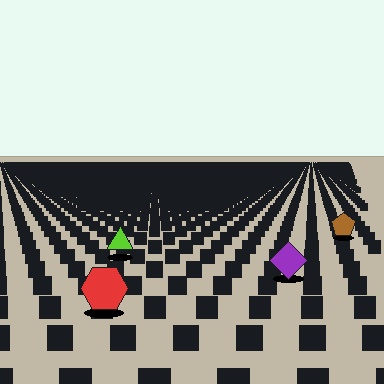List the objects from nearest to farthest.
From nearest to farthest: the red hexagon, the purple diamond, the lime triangle, the brown pentagon.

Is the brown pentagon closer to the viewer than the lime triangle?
No. The lime triangle is closer — you can tell from the texture gradient: the ground texture is coarser near it.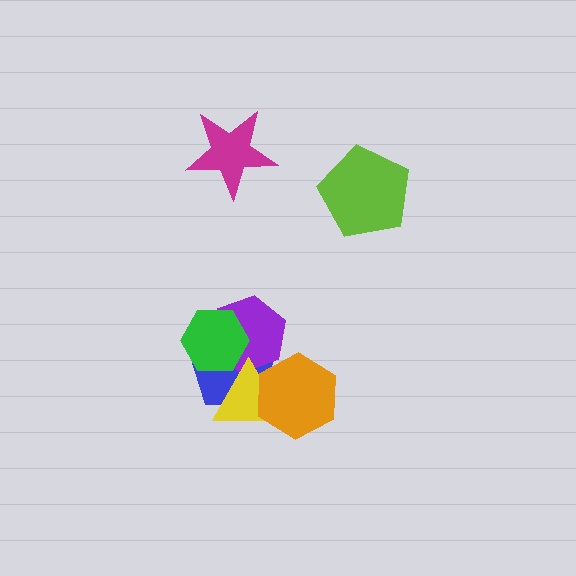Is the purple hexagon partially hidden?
Yes, it is partially covered by another shape.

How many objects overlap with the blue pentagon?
4 objects overlap with the blue pentagon.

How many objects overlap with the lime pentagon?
0 objects overlap with the lime pentagon.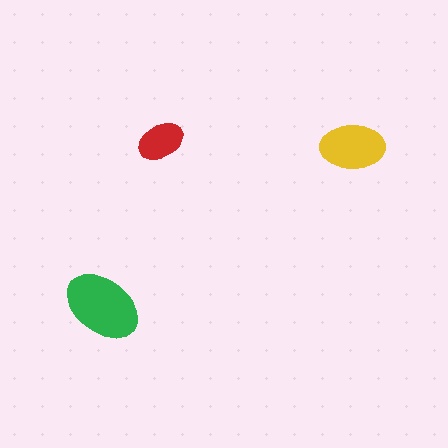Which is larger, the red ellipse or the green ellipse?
The green one.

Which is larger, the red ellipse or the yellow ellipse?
The yellow one.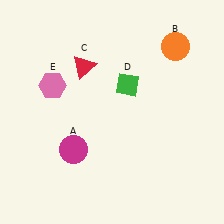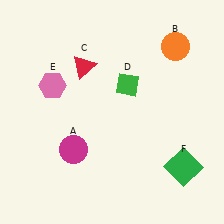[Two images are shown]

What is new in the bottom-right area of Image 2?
A green square (F) was added in the bottom-right area of Image 2.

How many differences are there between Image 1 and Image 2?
There is 1 difference between the two images.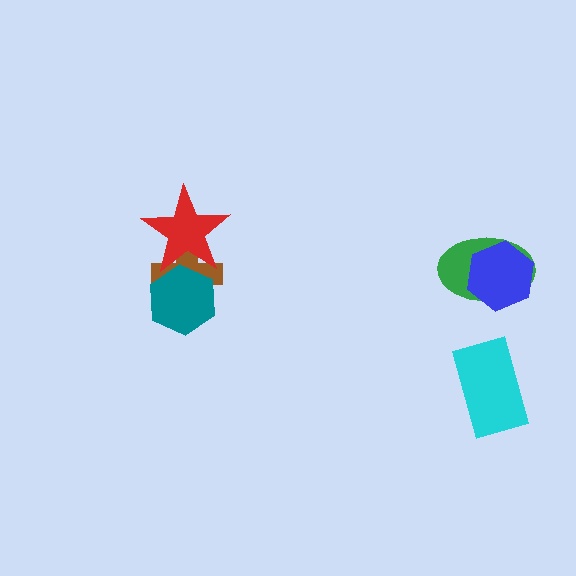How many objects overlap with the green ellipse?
1 object overlaps with the green ellipse.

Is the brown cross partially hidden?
Yes, it is partially covered by another shape.